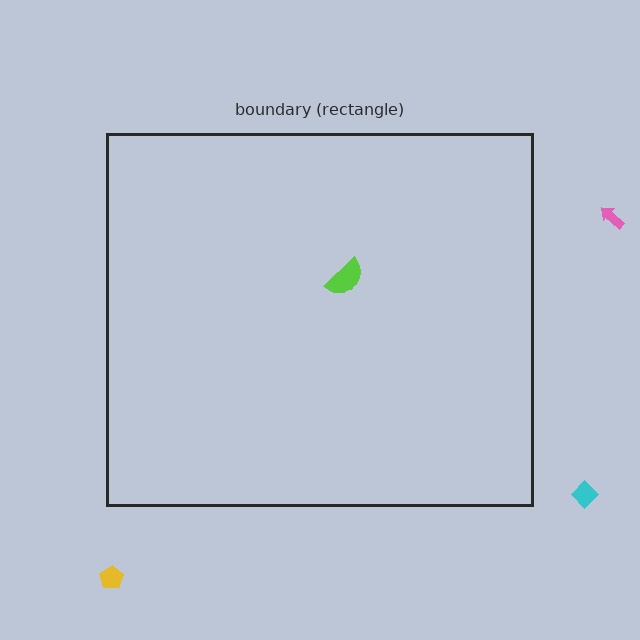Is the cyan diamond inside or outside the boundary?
Outside.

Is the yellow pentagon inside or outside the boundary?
Outside.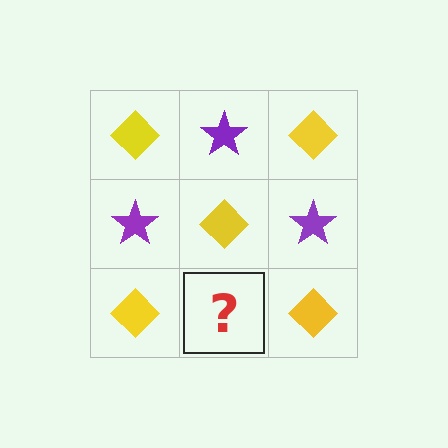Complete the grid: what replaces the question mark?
The question mark should be replaced with a purple star.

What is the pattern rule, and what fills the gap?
The rule is that it alternates yellow diamond and purple star in a checkerboard pattern. The gap should be filled with a purple star.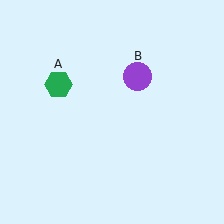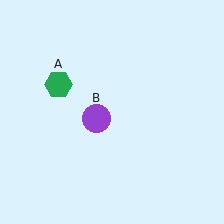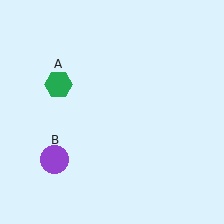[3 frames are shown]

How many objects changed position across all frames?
1 object changed position: purple circle (object B).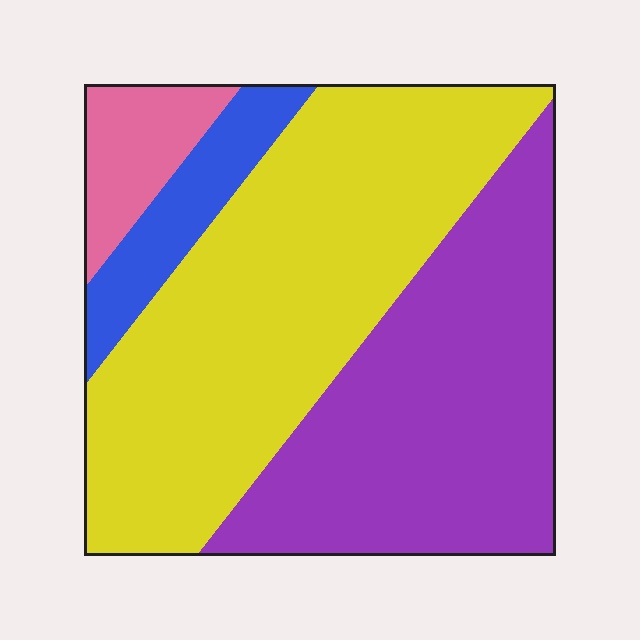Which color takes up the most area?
Yellow, at roughly 45%.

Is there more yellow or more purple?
Yellow.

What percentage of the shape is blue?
Blue covers 9% of the shape.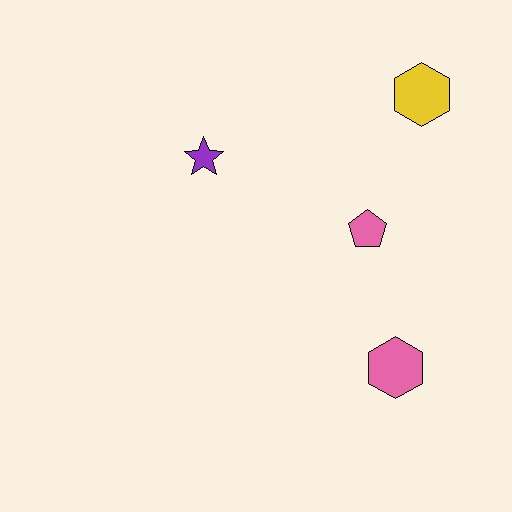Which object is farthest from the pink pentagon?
The purple star is farthest from the pink pentagon.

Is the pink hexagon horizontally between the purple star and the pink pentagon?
No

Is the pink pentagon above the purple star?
No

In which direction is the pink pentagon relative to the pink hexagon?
The pink pentagon is above the pink hexagon.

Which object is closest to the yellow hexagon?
The pink pentagon is closest to the yellow hexagon.